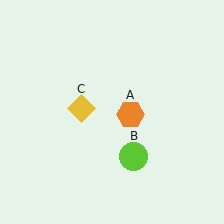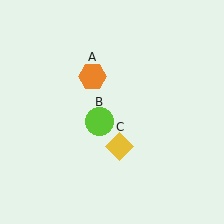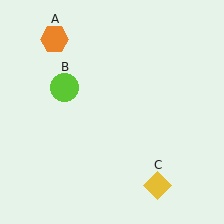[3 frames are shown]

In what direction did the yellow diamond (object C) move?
The yellow diamond (object C) moved down and to the right.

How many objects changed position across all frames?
3 objects changed position: orange hexagon (object A), lime circle (object B), yellow diamond (object C).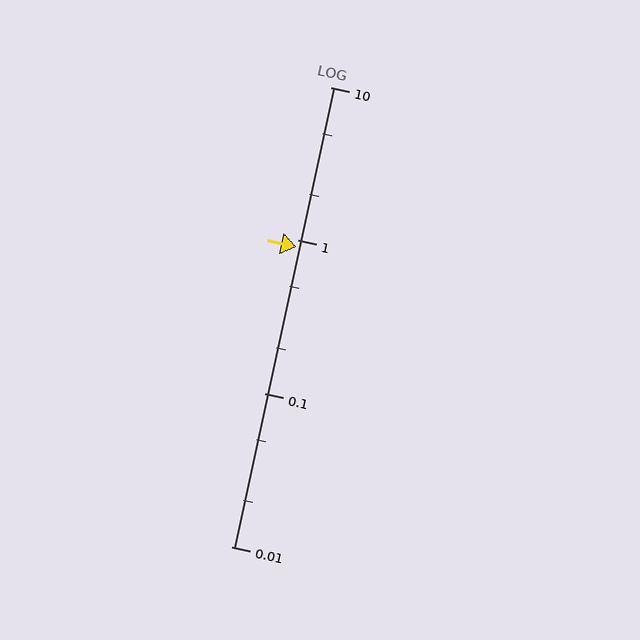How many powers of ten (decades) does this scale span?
The scale spans 3 decades, from 0.01 to 10.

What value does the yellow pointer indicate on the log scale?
The pointer indicates approximately 0.9.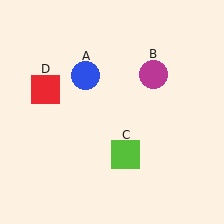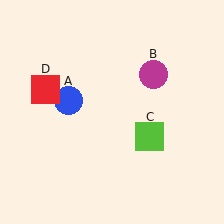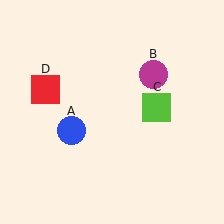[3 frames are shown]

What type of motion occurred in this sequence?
The blue circle (object A), lime square (object C) rotated counterclockwise around the center of the scene.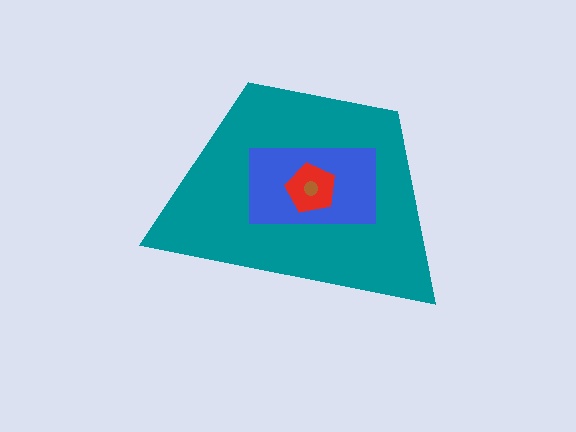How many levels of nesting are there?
4.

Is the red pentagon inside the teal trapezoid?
Yes.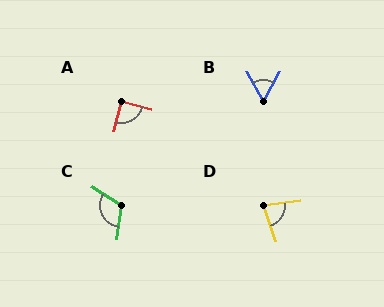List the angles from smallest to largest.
B (58°), D (78°), A (91°), C (115°).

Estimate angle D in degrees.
Approximately 78 degrees.